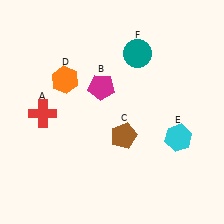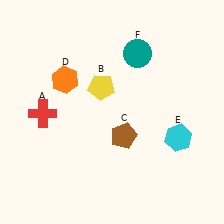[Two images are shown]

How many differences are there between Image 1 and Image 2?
There is 1 difference between the two images.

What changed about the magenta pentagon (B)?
In Image 1, B is magenta. In Image 2, it changed to yellow.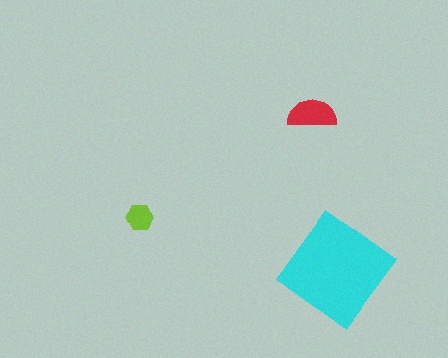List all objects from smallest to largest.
The lime hexagon, the red semicircle, the cyan diamond.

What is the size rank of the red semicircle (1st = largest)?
2nd.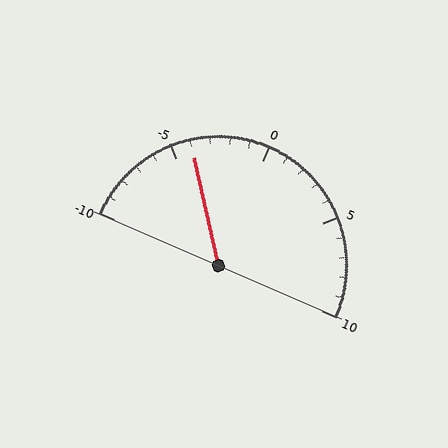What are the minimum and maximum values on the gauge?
The gauge ranges from -10 to 10.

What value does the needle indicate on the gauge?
The needle indicates approximately -4.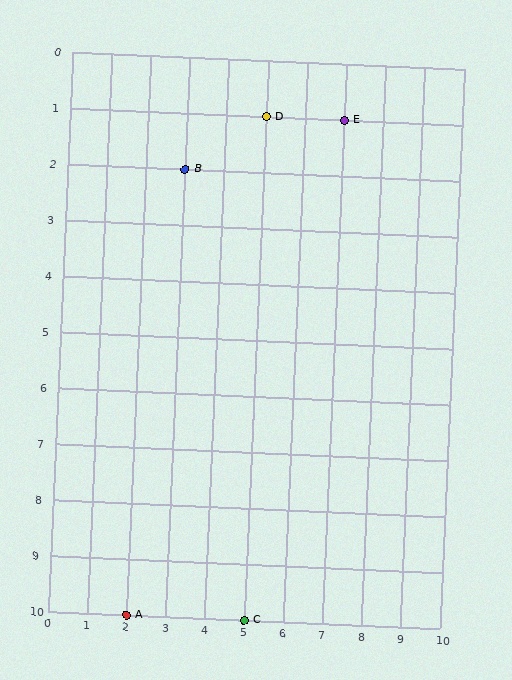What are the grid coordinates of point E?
Point E is at grid coordinates (7, 1).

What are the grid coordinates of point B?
Point B is at grid coordinates (3, 2).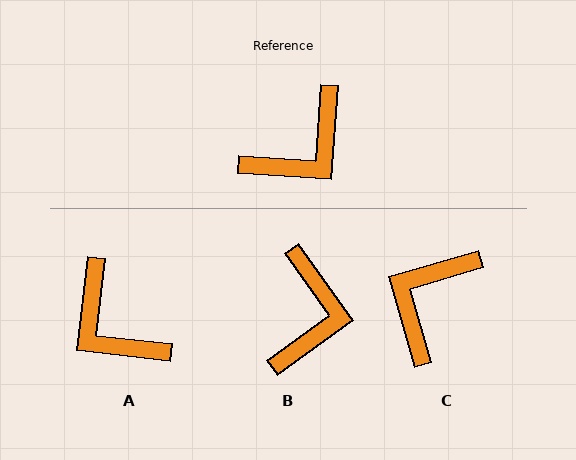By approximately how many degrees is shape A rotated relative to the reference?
Approximately 92 degrees clockwise.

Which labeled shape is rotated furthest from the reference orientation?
C, about 160 degrees away.